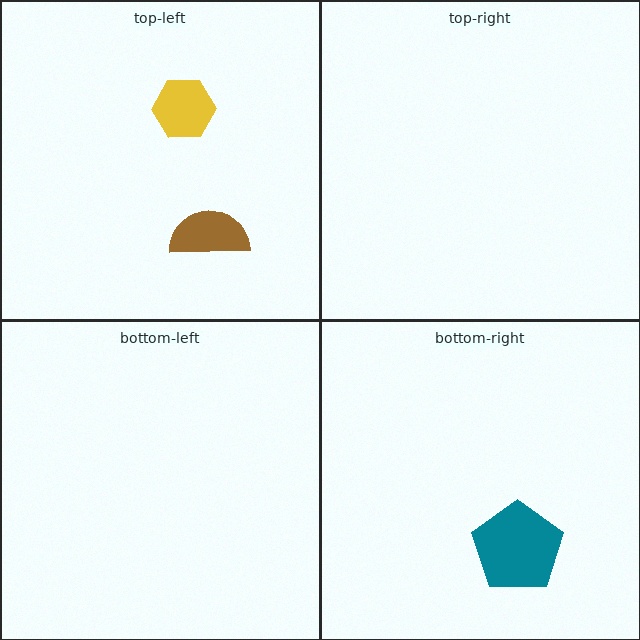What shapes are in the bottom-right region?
The teal pentagon.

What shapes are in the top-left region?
The brown semicircle, the yellow hexagon.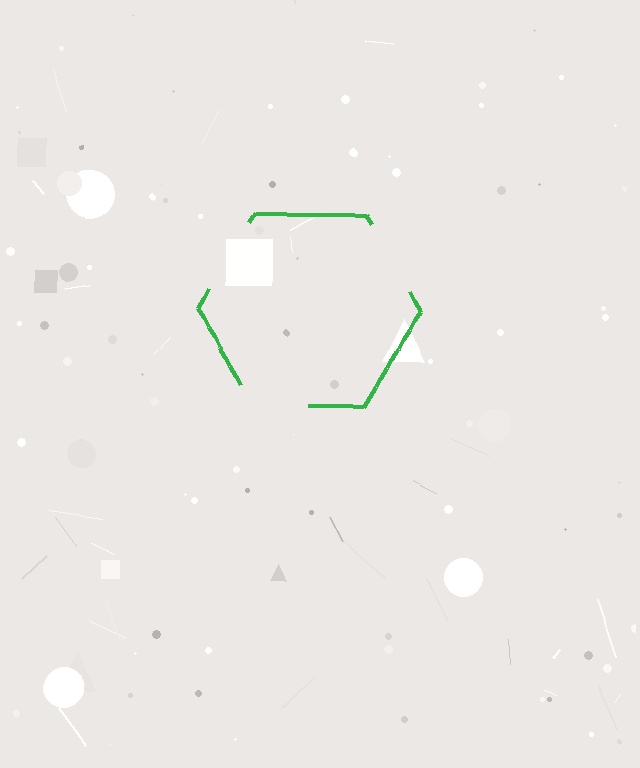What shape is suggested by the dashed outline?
The dashed outline suggests a hexagon.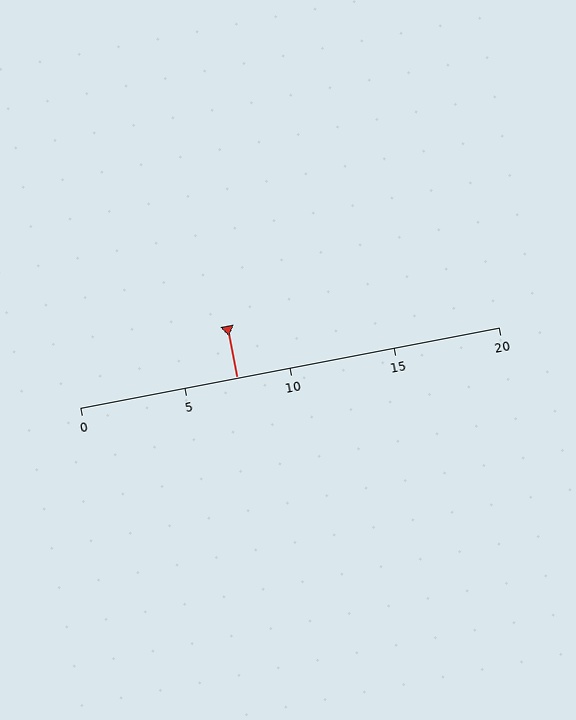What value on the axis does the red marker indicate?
The marker indicates approximately 7.5.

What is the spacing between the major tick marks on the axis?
The major ticks are spaced 5 apart.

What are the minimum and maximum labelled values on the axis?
The axis runs from 0 to 20.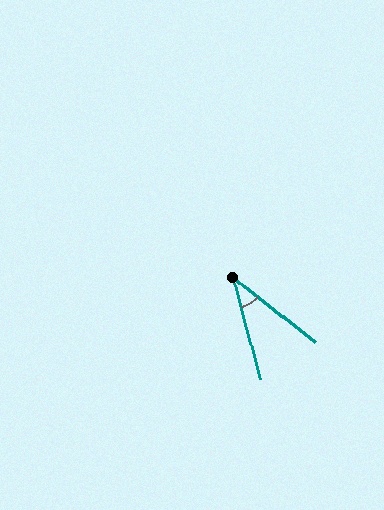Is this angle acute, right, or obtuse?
It is acute.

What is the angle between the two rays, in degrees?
Approximately 37 degrees.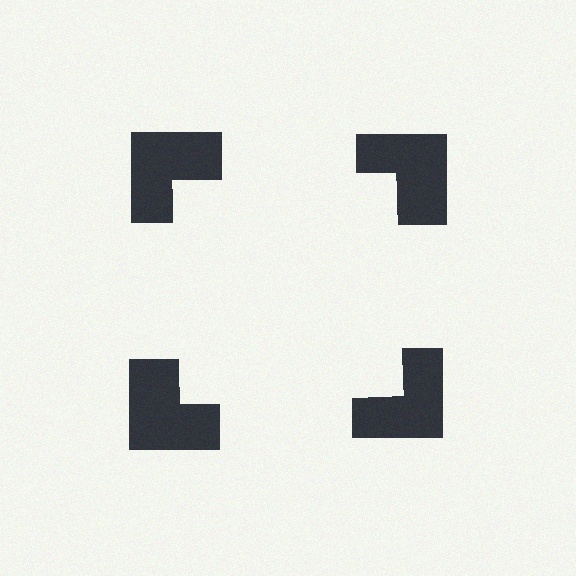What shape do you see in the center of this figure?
An illusory square — its edges are inferred from the aligned wedge cuts in the notched squares, not physically drawn.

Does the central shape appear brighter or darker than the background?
It typically appears slightly brighter than the background, even though no actual brightness change is drawn.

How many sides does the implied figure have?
4 sides.